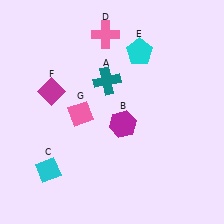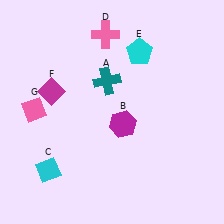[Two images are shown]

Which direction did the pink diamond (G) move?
The pink diamond (G) moved left.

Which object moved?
The pink diamond (G) moved left.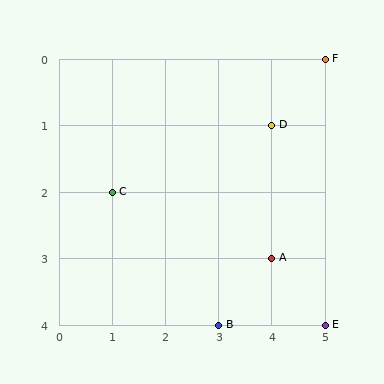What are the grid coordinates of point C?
Point C is at grid coordinates (1, 2).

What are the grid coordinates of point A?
Point A is at grid coordinates (4, 3).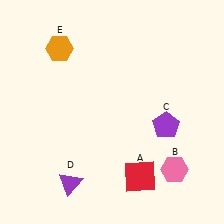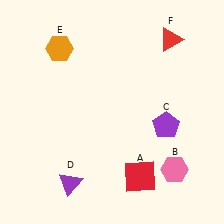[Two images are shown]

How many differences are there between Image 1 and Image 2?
There is 1 difference between the two images.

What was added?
A red triangle (F) was added in Image 2.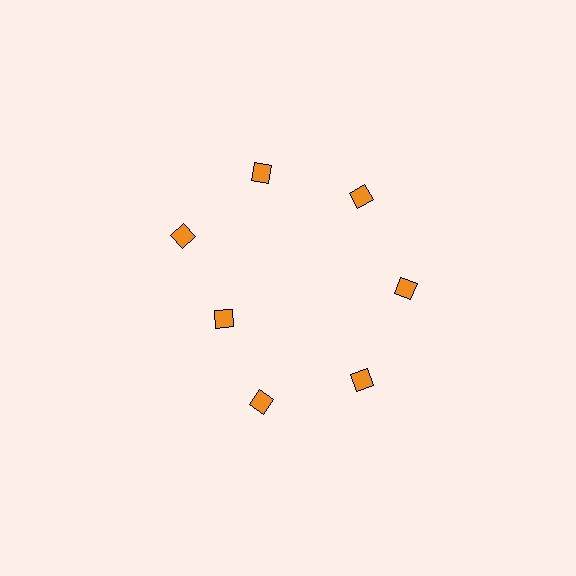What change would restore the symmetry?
The symmetry would be restored by moving it outward, back onto the ring so that all 7 diamonds sit at equal angles and equal distance from the center.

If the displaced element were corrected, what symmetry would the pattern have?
It would have 7-fold rotational symmetry — the pattern would map onto itself every 51 degrees.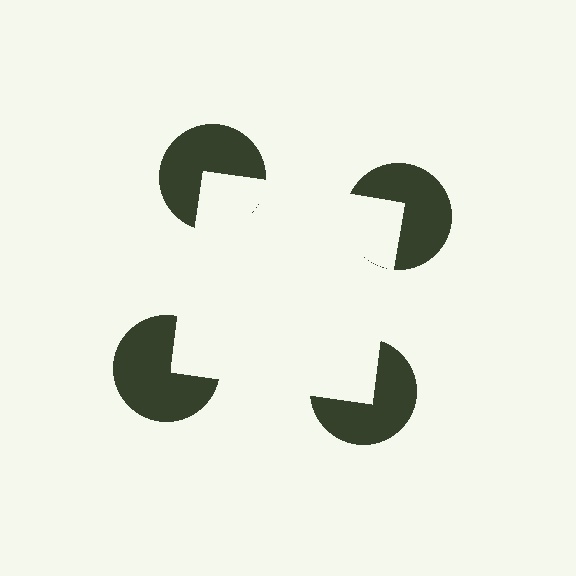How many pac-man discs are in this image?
There are 4 — one at each vertex of the illusory square.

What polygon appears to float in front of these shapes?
An illusory square — its edges are inferred from the aligned wedge cuts in the pac-man discs, not physically drawn.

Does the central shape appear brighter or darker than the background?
It typically appears slightly brighter than the background, even though no actual brightness change is drawn.